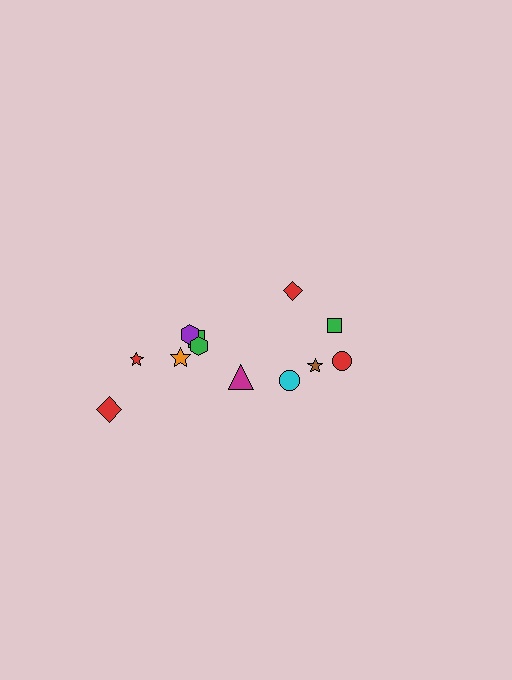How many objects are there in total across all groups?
There are 12 objects.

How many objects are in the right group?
There are 5 objects.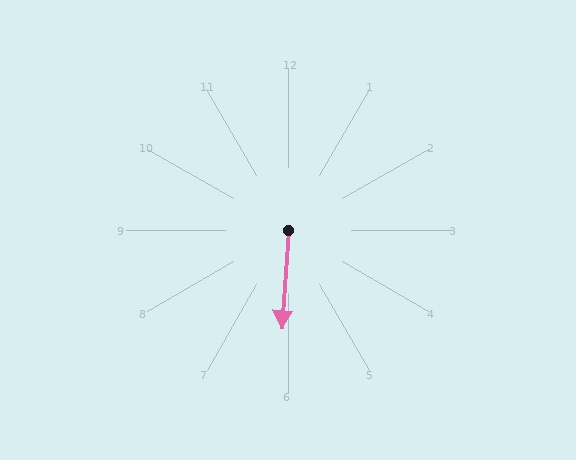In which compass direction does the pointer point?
South.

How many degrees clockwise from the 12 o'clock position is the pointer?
Approximately 184 degrees.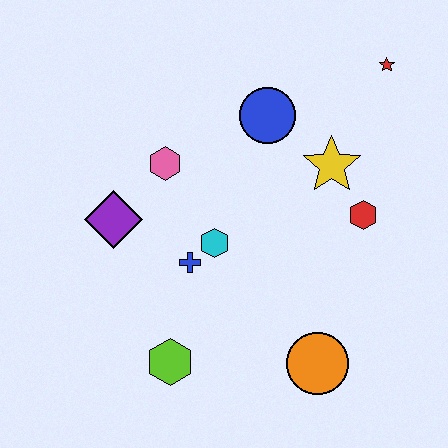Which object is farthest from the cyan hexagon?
The red star is farthest from the cyan hexagon.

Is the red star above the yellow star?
Yes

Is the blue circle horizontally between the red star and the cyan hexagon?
Yes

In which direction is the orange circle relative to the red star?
The orange circle is below the red star.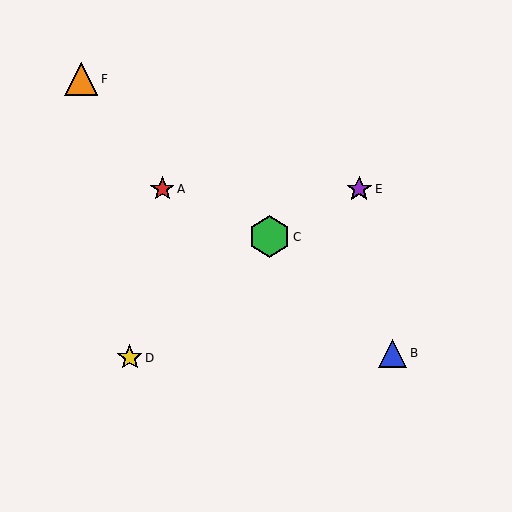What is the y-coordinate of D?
Object D is at y≈358.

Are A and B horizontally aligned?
No, A is at y≈189 and B is at y≈353.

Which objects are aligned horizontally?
Objects A, E are aligned horizontally.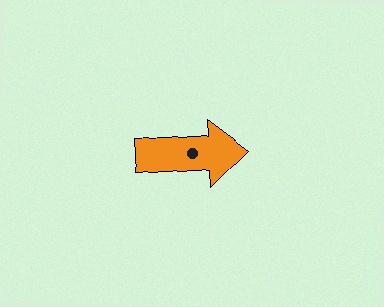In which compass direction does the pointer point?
East.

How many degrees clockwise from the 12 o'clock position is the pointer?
Approximately 86 degrees.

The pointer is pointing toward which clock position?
Roughly 3 o'clock.